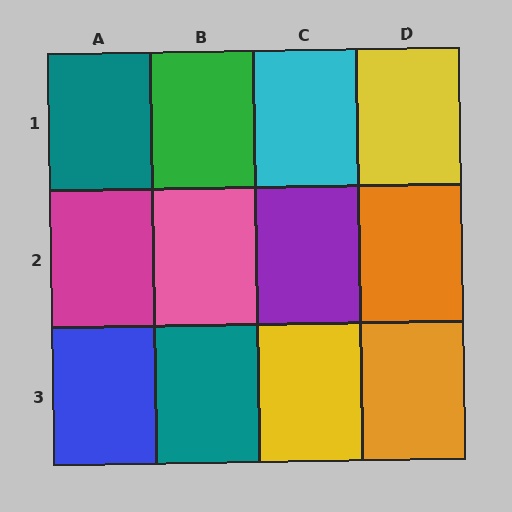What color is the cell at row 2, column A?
Magenta.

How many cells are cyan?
1 cell is cyan.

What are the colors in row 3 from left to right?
Blue, teal, yellow, orange.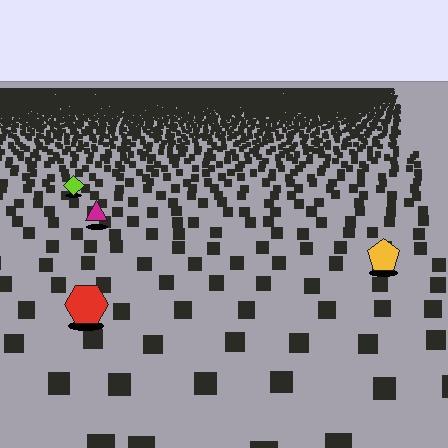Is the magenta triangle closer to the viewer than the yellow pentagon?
No. The yellow pentagon is closer — you can tell from the texture gradient: the ground texture is coarser near it.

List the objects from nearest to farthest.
From nearest to farthest: the red hexagon, the yellow pentagon, the magenta triangle, the lime diamond.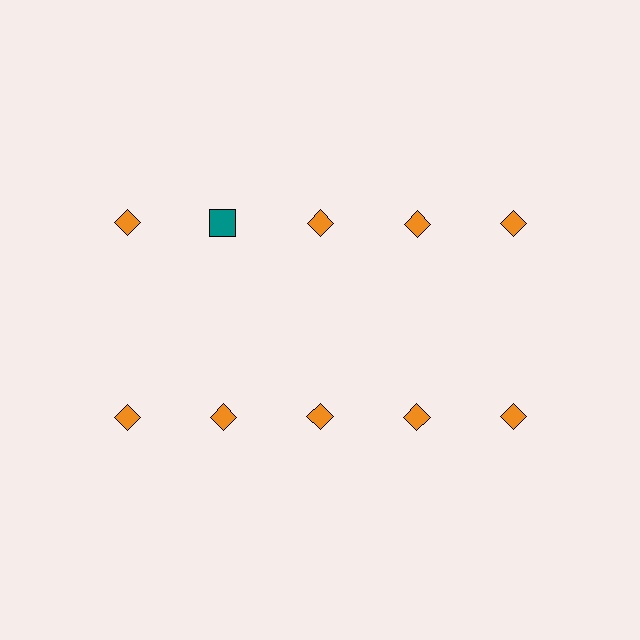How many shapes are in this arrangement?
There are 10 shapes arranged in a grid pattern.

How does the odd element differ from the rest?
It differs in both color (teal instead of orange) and shape (square instead of diamond).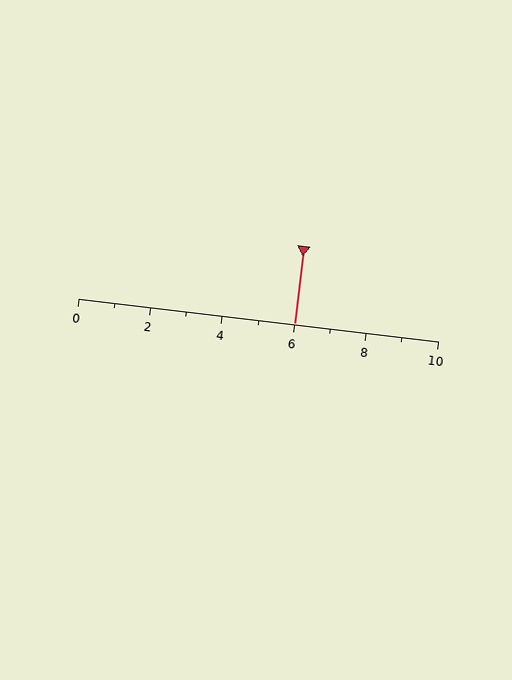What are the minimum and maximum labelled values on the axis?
The axis runs from 0 to 10.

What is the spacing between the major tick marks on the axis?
The major ticks are spaced 2 apart.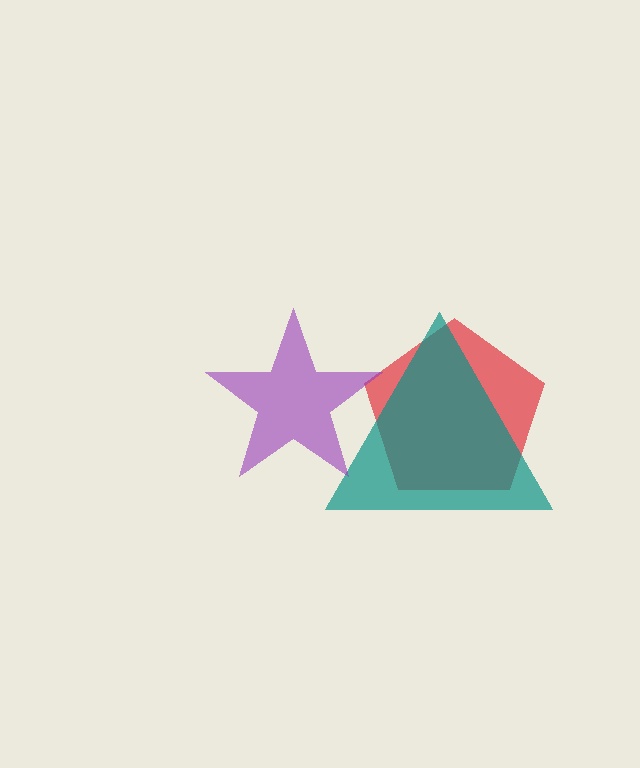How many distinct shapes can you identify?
There are 3 distinct shapes: a red pentagon, a teal triangle, a purple star.